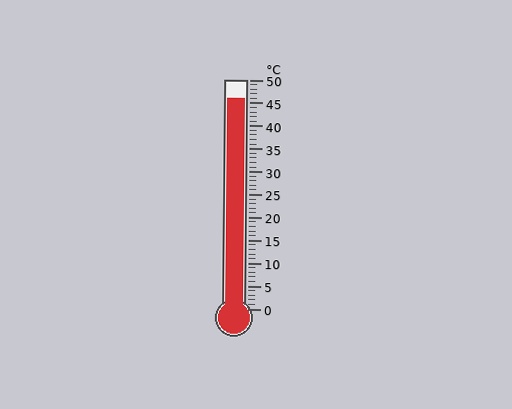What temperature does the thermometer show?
The thermometer shows approximately 46°C.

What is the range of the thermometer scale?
The thermometer scale ranges from 0°C to 50°C.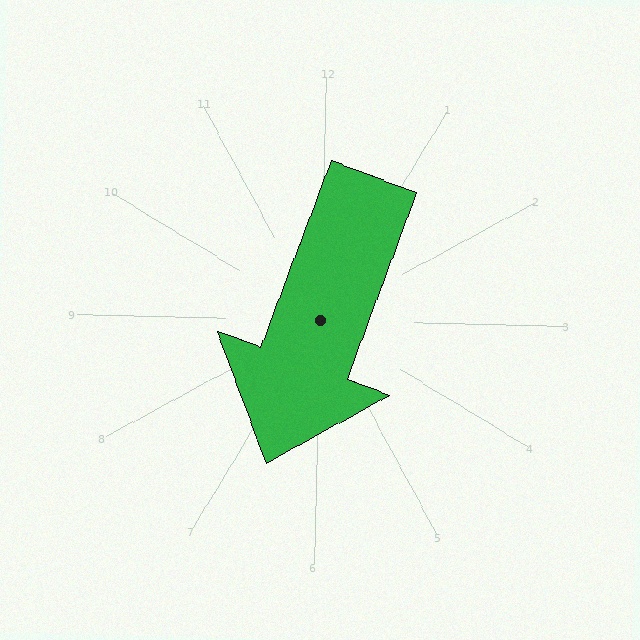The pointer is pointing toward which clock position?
Roughly 7 o'clock.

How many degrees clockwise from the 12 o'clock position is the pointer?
Approximately 199 degrees.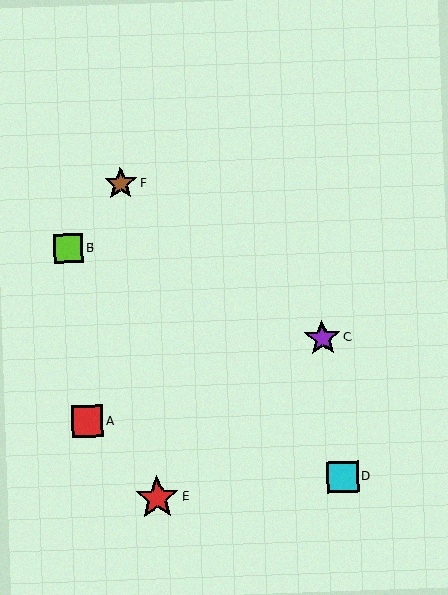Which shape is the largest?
The red star (labeled E) is the largest.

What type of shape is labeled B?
Shape B is a lime square.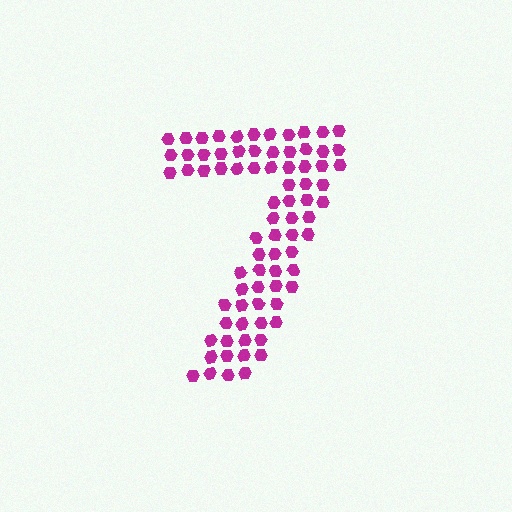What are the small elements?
The small elements are hexagons.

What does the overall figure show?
The overall figure shows the digit 7.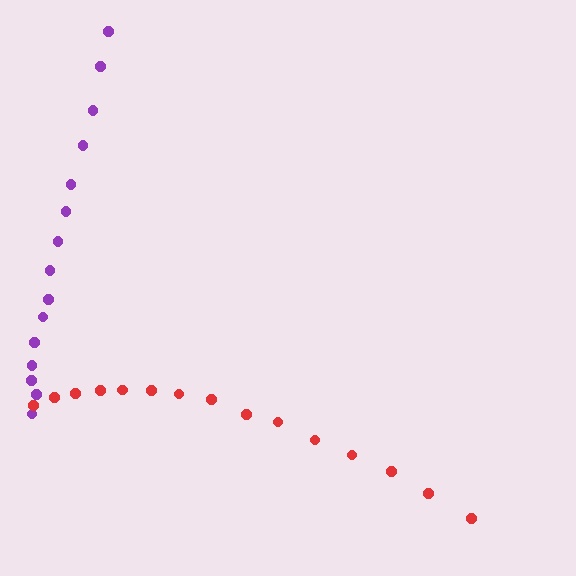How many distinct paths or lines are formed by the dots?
There are 2 distinct paths.